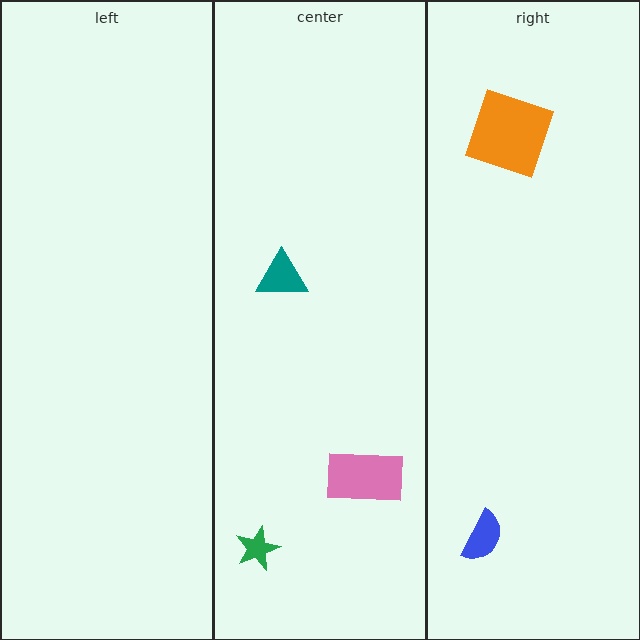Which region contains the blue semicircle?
The right region.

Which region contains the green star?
The center region.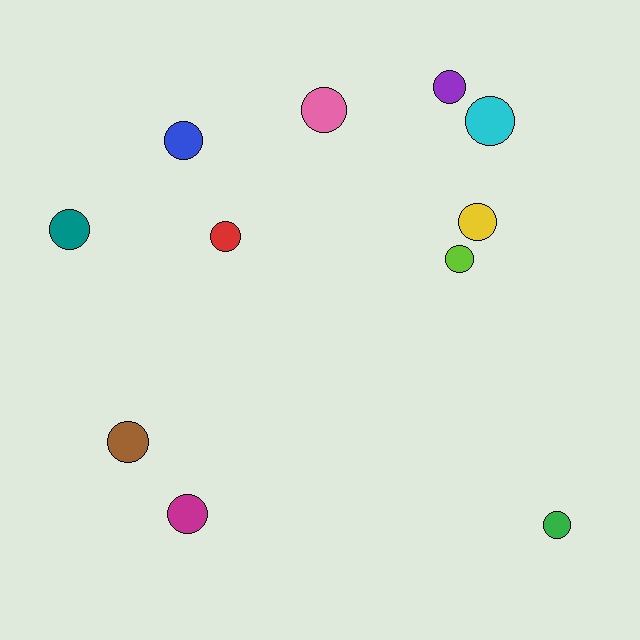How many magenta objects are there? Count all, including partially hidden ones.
There is 1 magenta object.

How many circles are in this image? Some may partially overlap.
There are 11 circles.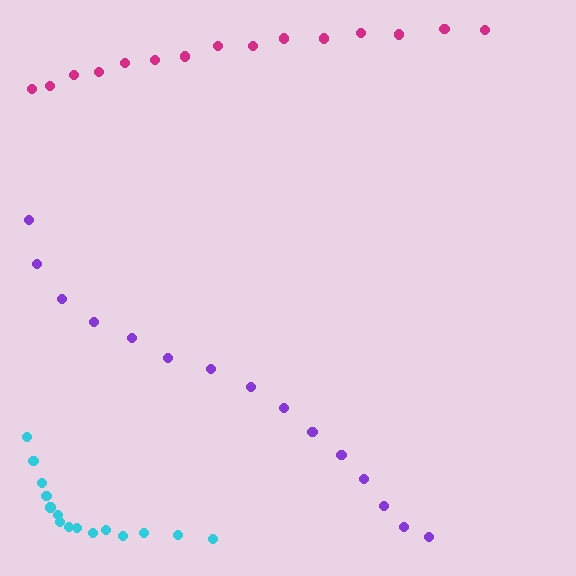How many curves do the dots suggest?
There are 3 distinct paths.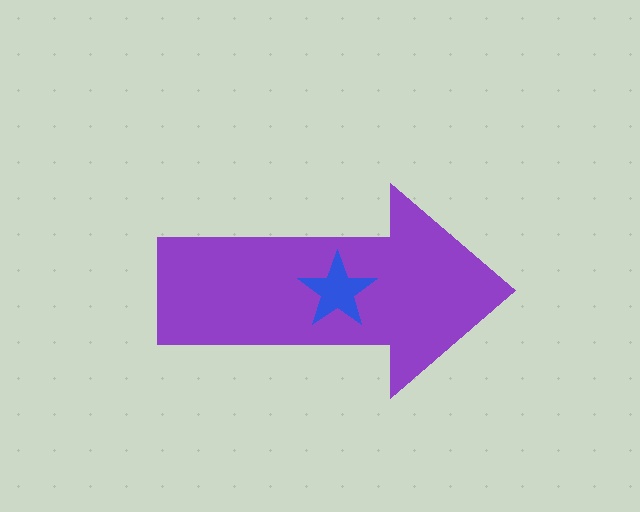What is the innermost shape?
The blue star.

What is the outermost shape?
The purple arrow.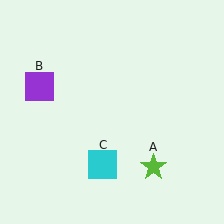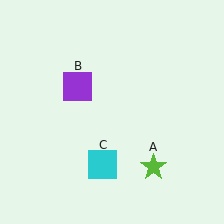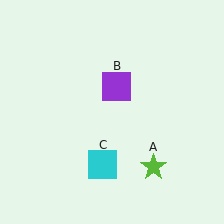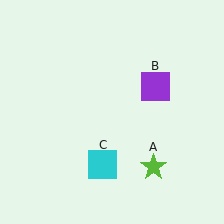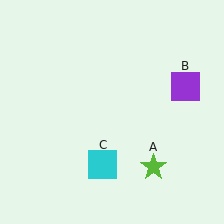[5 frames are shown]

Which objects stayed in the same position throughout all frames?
Lime star (object A) and cyan square (object C) remained stationary.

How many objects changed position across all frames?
1 object changed position: purple square (object B).